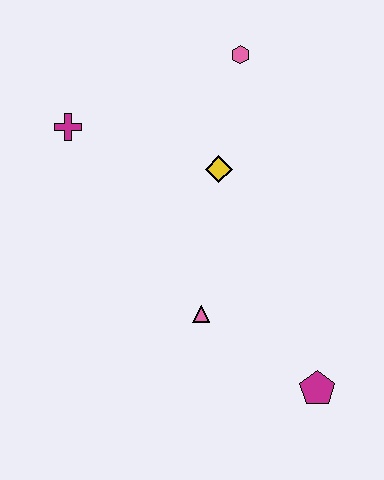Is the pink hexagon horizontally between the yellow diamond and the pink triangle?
No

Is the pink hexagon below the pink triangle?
No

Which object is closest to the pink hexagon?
The yellow diamond is closest to the pink hexagon.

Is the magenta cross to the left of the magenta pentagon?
Yes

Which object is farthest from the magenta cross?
The magenta pentagon is farthest from the magenta cross.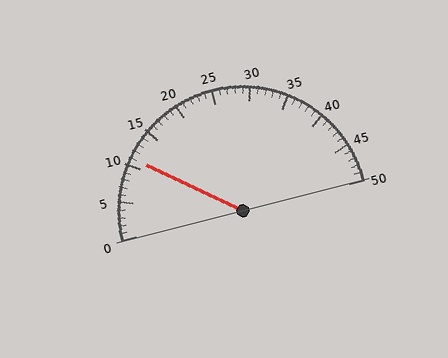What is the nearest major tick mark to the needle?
The nearest major tick mark is 10.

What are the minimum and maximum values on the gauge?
The gauge ranges from 0 to 50.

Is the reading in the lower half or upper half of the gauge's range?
The reading is in the lower half of the range (0 to 50).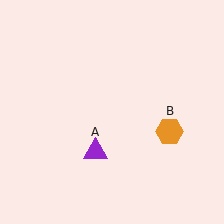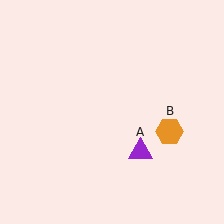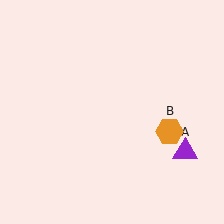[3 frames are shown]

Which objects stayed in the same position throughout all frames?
Orange hexagon (object B) remained stationary.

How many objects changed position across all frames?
1 object changed position: purple triangle (object A).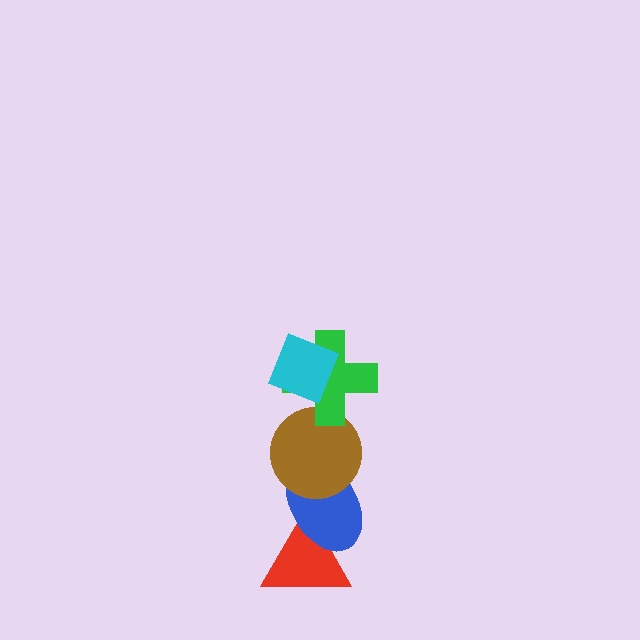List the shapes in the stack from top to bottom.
From top to bottom: the cyan diamond, the green cross, the brown circle, the blue ellipse, the red triangle.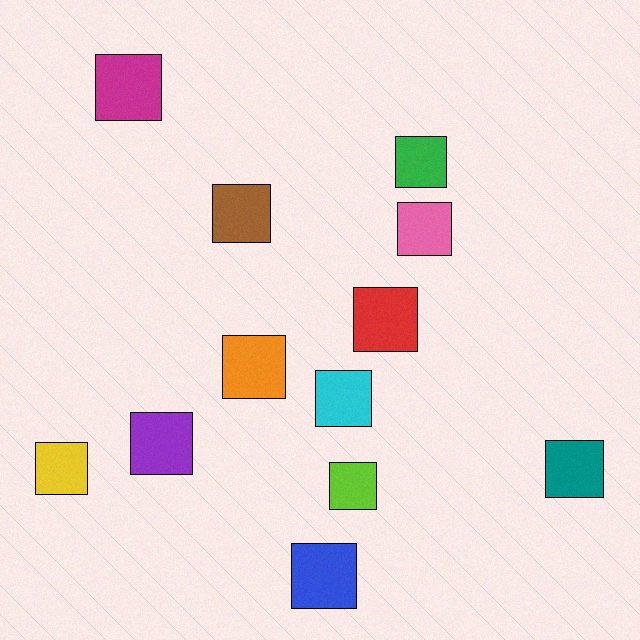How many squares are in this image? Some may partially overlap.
There are 12 squares.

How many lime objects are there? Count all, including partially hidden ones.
There is 1 lime object.